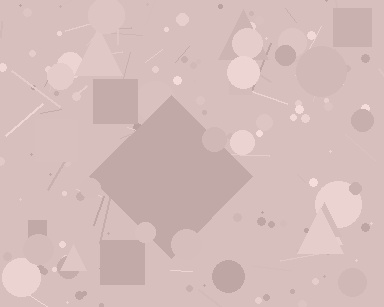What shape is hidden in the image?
A diamond is hidden in the image.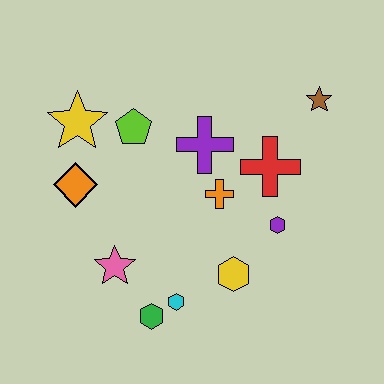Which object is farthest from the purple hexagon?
The yellow star is farthest from the purple hexagon.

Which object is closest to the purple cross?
The orange cross is closest to the purple cross.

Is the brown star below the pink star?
No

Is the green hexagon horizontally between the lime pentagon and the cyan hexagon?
Yes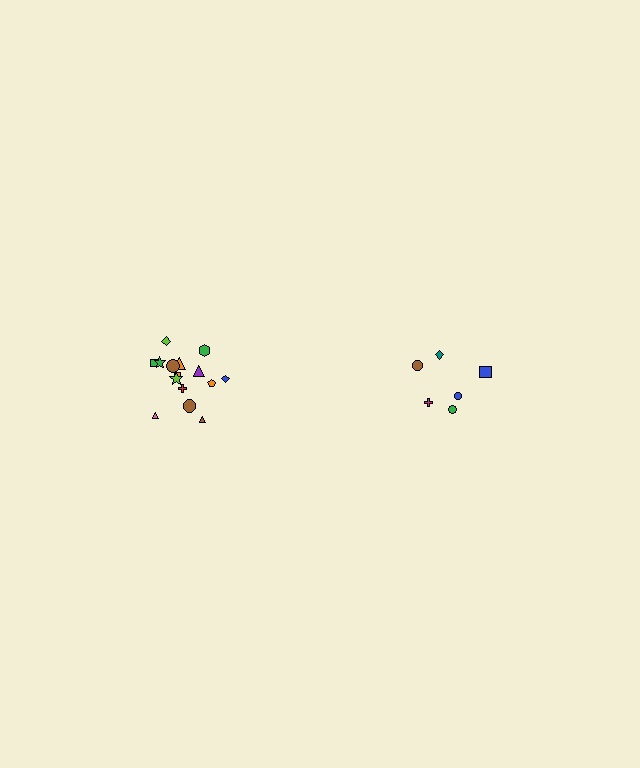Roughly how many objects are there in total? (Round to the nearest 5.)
Roughly 20 objects in total.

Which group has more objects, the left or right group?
The left group.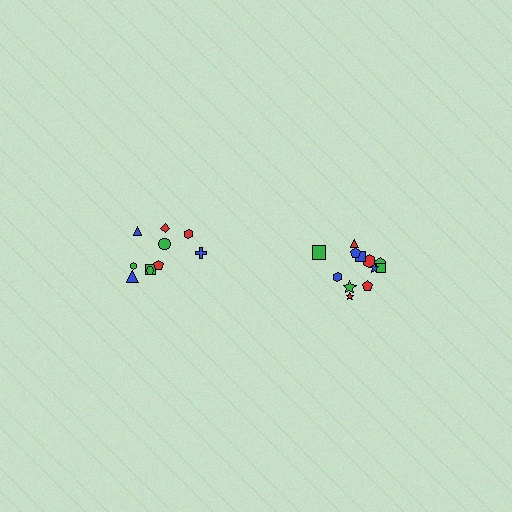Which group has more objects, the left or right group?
The right group.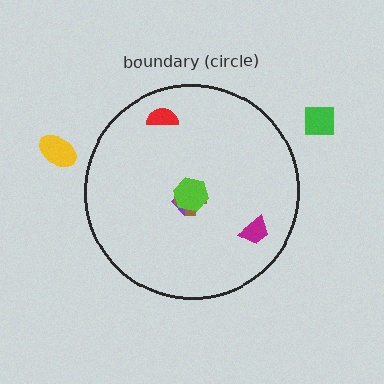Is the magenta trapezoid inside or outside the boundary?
Inside.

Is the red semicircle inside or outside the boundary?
Inside.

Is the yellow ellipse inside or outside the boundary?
Outside.